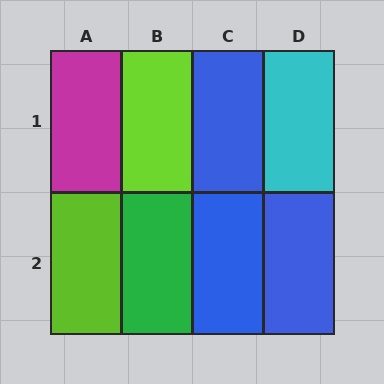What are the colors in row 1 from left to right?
Magenta, lime, blue, cyan.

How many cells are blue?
3 cells are blue.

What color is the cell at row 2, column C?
Blue.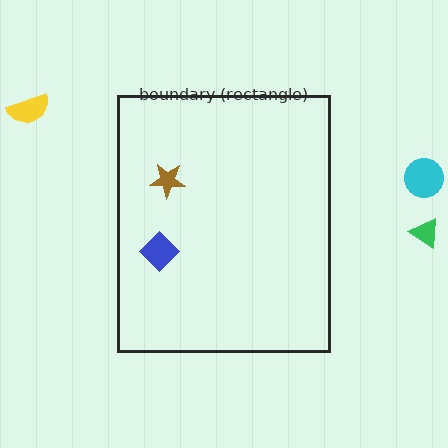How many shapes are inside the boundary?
2 inside, 3 outside.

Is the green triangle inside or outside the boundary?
Outside.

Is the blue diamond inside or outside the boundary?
Inside.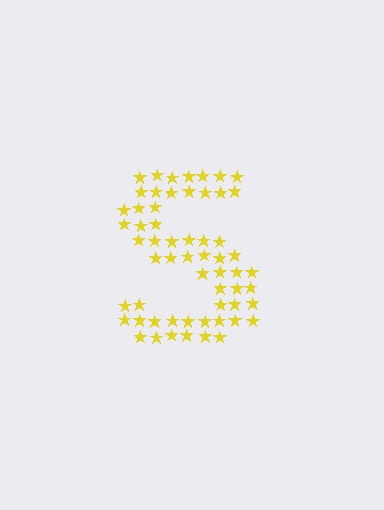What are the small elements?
The small elements are stars.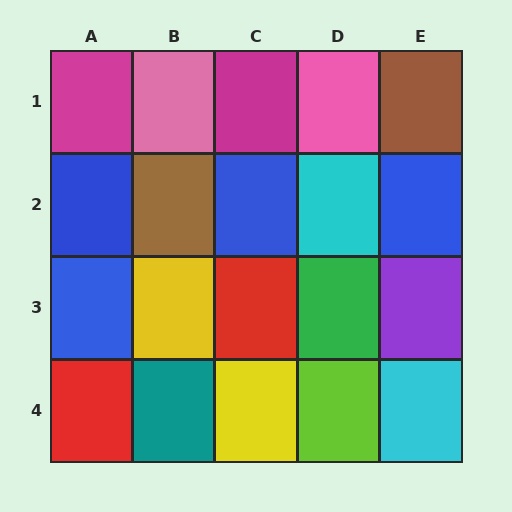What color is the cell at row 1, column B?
Pink.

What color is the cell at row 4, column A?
Red.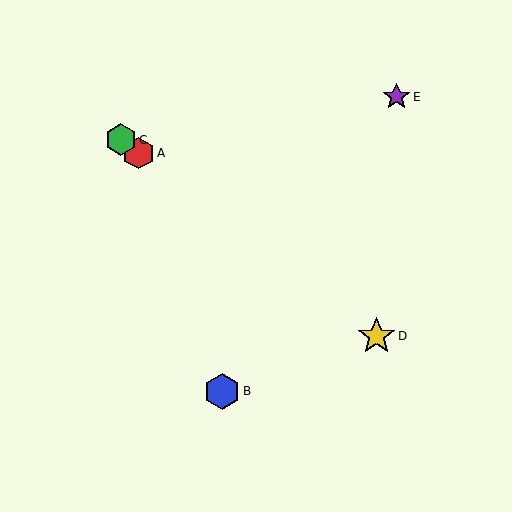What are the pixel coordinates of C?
Object C is at (121, 140).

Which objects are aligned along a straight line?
Objects A, C, D are aligned along a straight line.